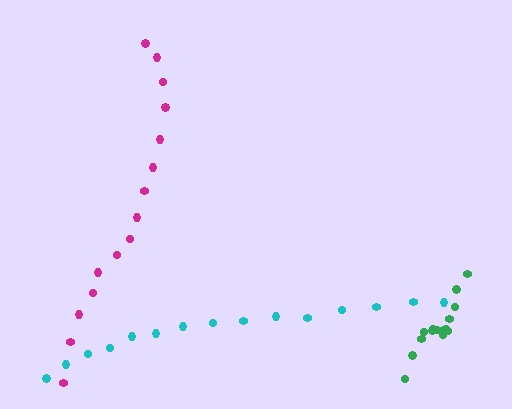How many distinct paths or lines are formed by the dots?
There are 3 distinct paths.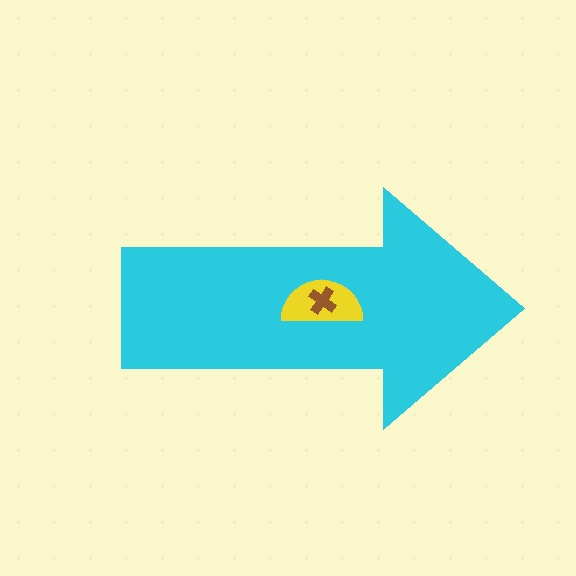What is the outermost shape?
The cyan arrow.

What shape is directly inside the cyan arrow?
The yellow semicircle.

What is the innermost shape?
The brown cross.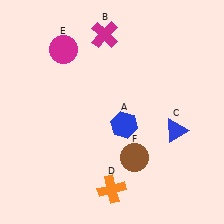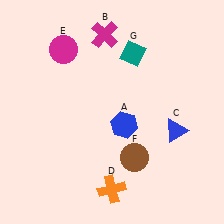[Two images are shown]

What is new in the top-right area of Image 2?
A teal diamond (G) was added in the top-right area of Image 2.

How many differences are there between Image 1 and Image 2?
There is 1 difference between the two images.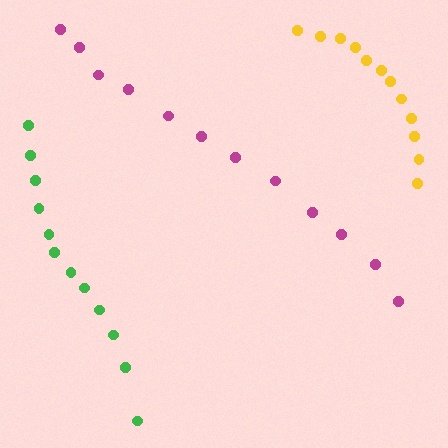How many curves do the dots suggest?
There are 3 distinct paths.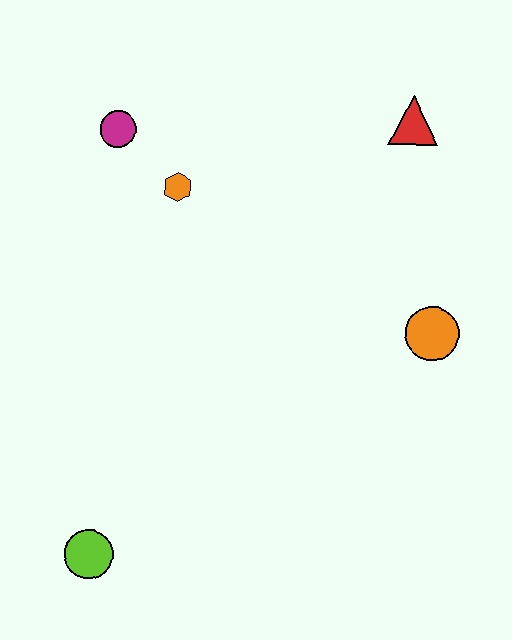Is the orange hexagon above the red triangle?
No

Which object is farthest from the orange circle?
The lime circle is farthest from the orange circle.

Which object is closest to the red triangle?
The orange circle is closest to the red triangle.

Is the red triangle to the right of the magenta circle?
Yes